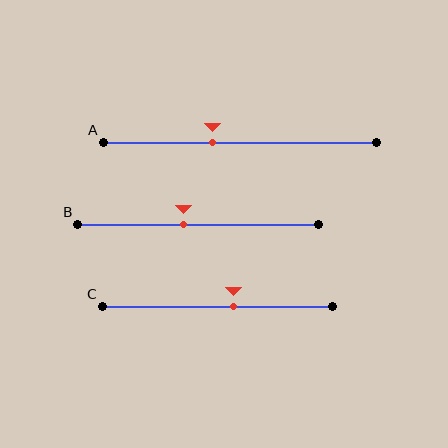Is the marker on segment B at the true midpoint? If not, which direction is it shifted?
No, the marker on segment B is shifted to the left by about 6% of the segment length.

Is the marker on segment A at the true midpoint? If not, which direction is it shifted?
No, the marker on segment A is shifted to the left by about 10% of the segment length.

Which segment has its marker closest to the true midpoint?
Segment B has its marker closest to the true midpoint.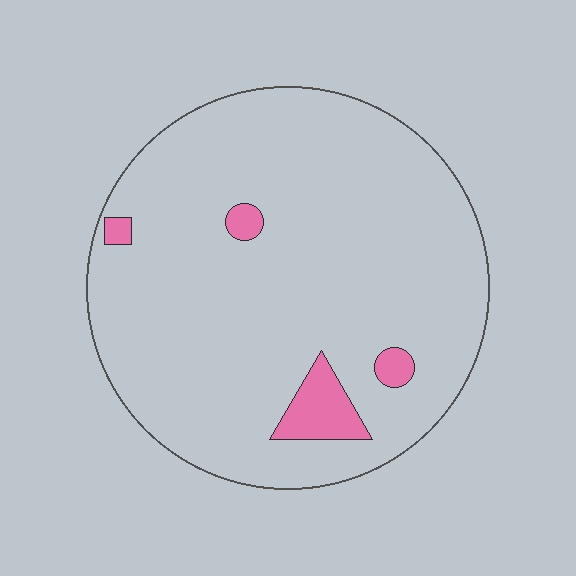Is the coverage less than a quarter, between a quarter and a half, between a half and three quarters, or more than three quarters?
Less than a quarter.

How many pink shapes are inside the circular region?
4.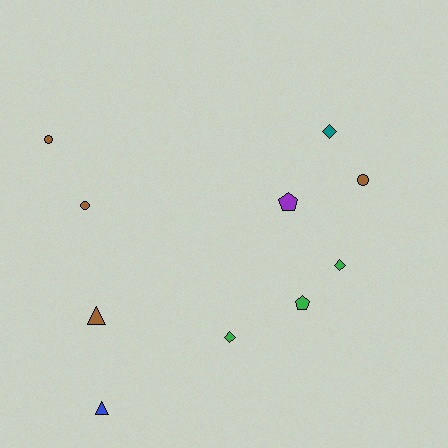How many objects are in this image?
There are 10 objects.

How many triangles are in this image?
There are 2 triangles.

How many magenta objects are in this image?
There are no magenta objects.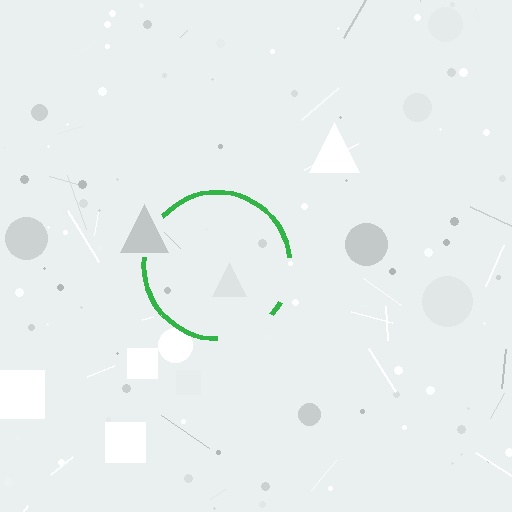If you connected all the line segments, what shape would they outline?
They would outline a circle.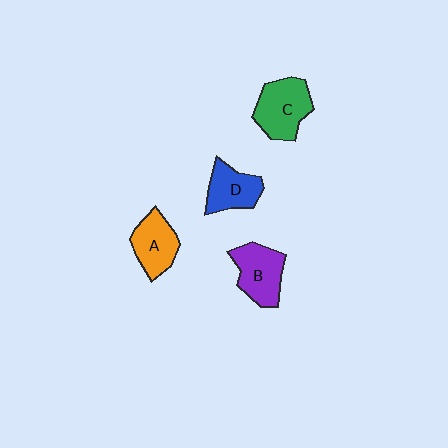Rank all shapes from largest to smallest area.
From largest to smallest: C (green), B (purple), A (orange), D (blue).